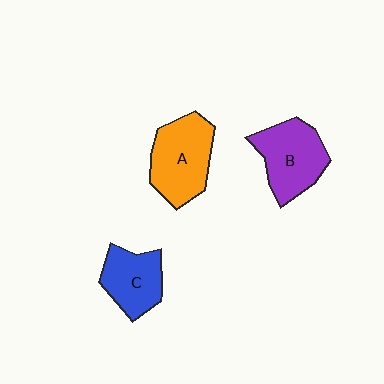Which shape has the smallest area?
Shape C (blue).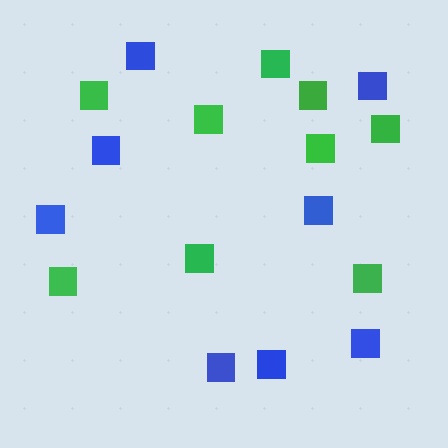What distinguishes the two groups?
There are 2 groups: one group of green squares (9) and one group of blue squares (8).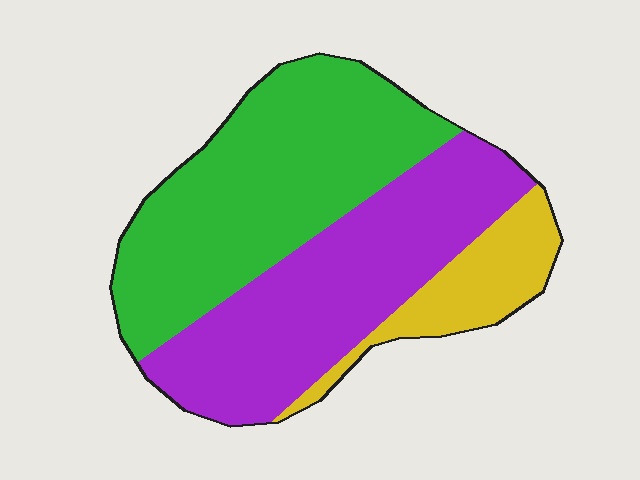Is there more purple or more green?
Green.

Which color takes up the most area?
Green, at roughly 45%.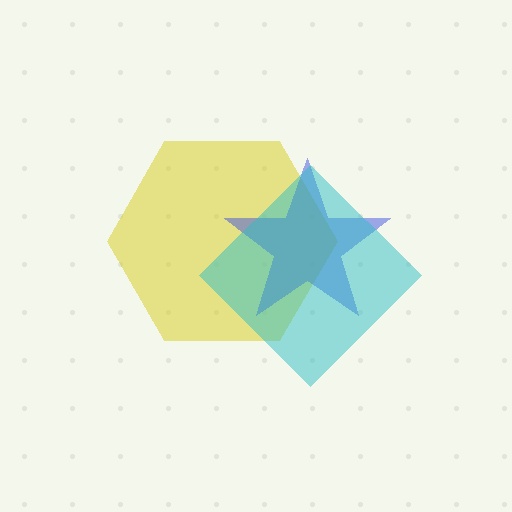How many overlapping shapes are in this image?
There are 3 overlapping shapes in the image.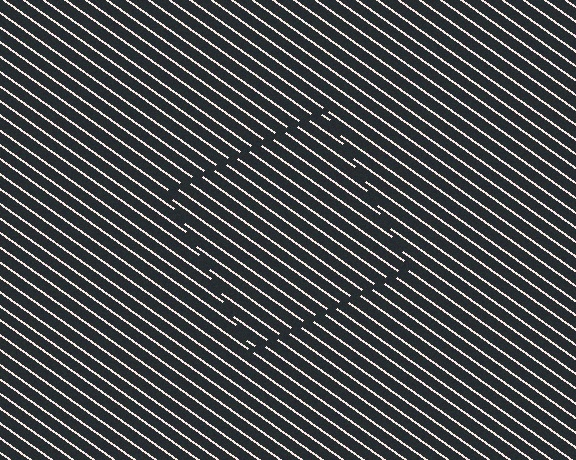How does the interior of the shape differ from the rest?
The interior of the shape contains the same grating, shifted by half a period — the contour is defined by the phase discontinuity where line-ends from the inner and outer gratings abut.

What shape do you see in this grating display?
An illusory square. The interior of the shape contains the same grating, shifted by half a period — the contour is defined by the phase discontinuity where line-ends from the inner and outer gratings abut.